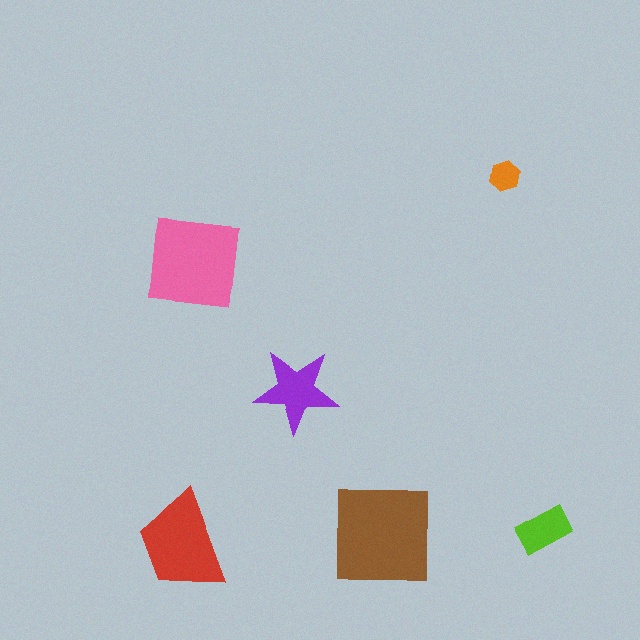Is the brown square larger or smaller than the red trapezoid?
Larger.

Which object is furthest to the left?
The red trapezoid is leftmost.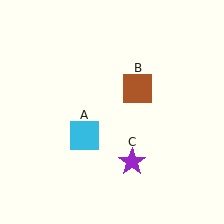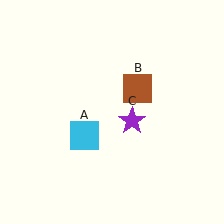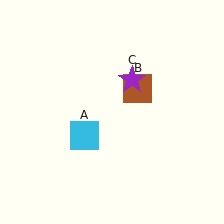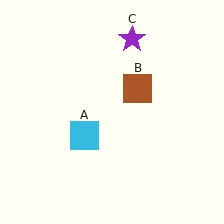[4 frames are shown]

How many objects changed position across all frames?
1 object changed position: purple star (object C).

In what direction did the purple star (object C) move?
The purple star (object C) moved up.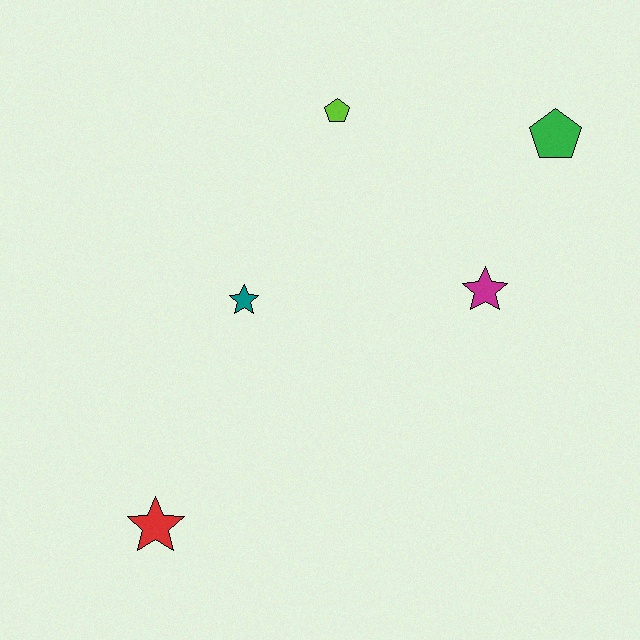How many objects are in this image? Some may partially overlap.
There are 5 objects.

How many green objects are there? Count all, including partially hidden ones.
There is 1 green object.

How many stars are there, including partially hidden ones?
There are 3 stars.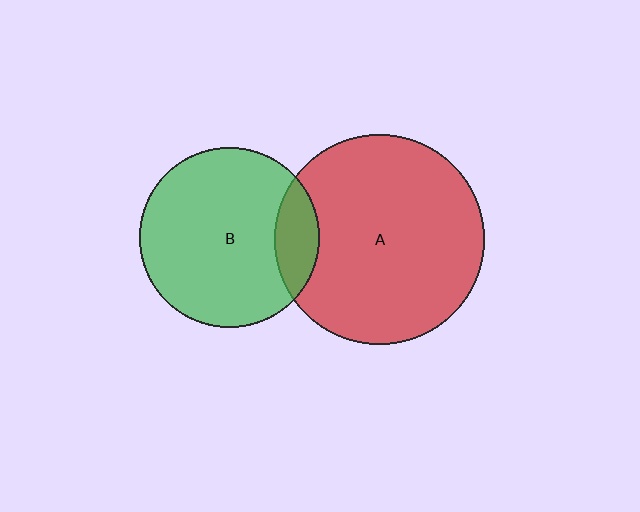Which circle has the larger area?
Circle A (red).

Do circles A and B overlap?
Yes.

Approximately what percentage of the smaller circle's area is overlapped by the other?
Approximately 15%.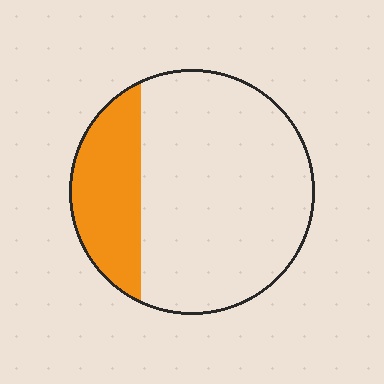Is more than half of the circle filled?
No.